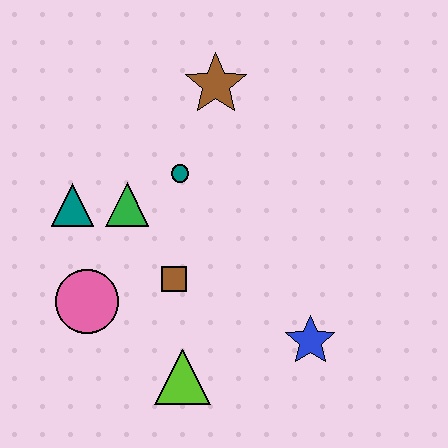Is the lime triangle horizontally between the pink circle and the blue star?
Yes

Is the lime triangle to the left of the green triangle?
No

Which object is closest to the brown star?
The teal circle is closest to the brown star.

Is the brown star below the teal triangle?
No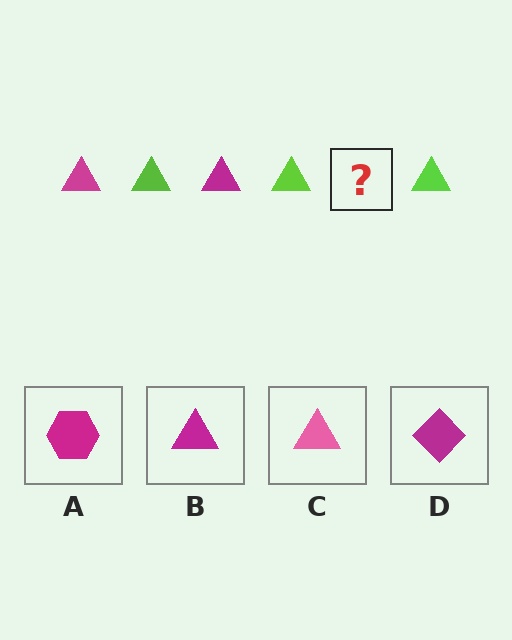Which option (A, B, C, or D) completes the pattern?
B.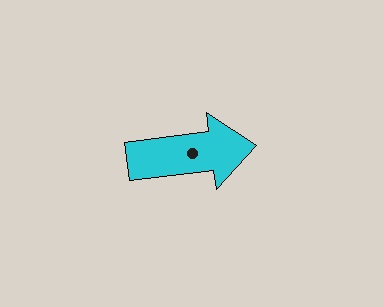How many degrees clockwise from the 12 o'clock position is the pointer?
Approximately 83 degrees.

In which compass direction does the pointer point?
East.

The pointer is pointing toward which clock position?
Roughly 3 o'clock.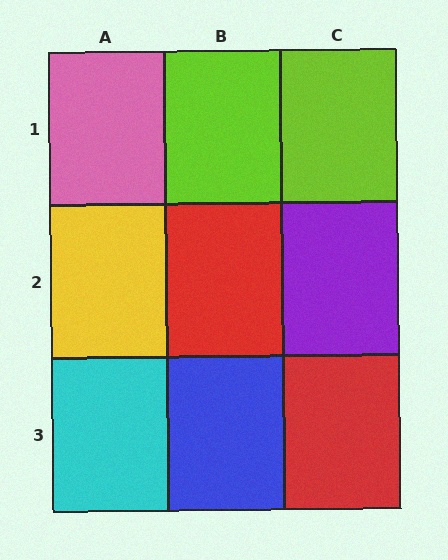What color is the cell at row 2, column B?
Red.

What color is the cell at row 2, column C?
Purple.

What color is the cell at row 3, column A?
Cyan.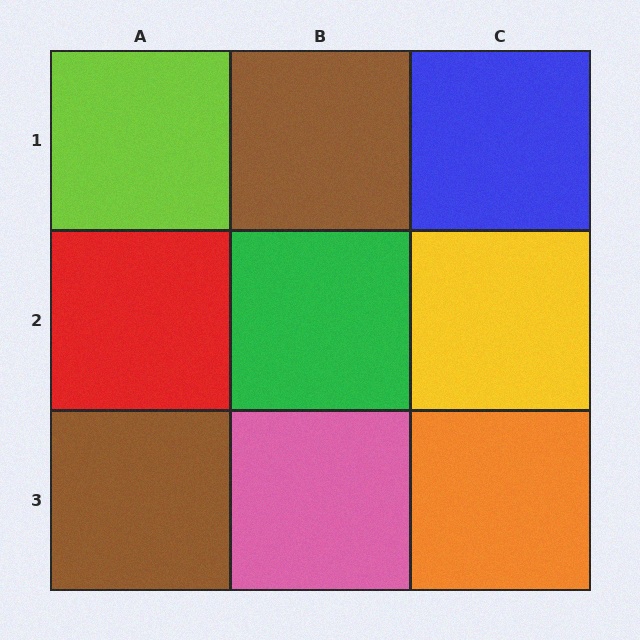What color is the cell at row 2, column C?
Yellow.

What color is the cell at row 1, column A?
Lime.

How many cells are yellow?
1 cell is yellow.